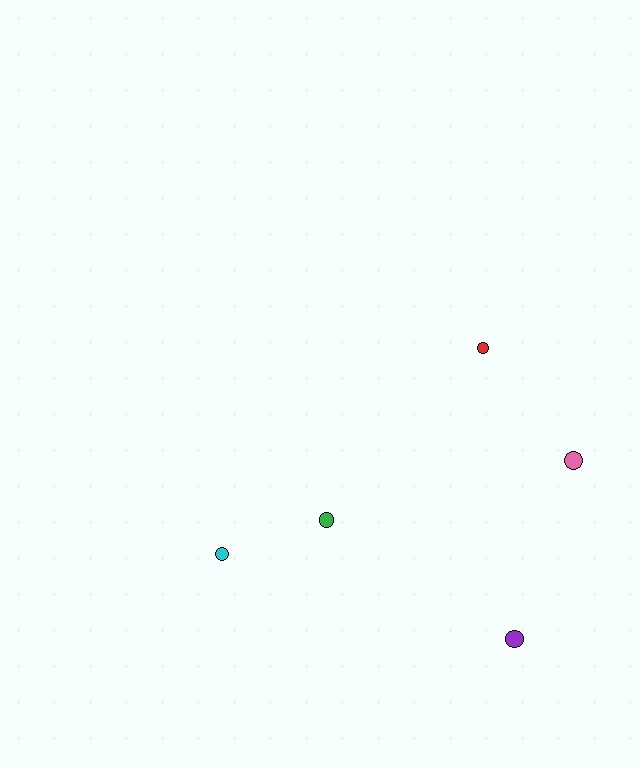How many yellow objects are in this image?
There are no yellow objects.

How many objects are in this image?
There are 5 objects.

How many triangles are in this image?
There are no triangles.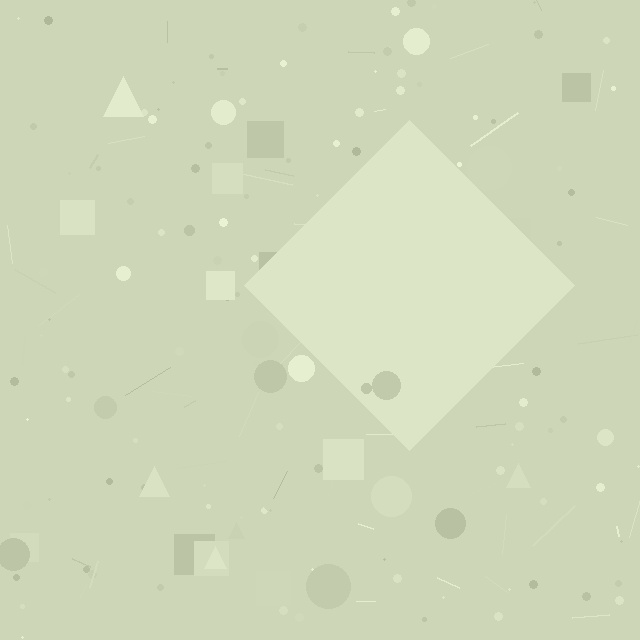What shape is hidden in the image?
A diamond is hidden in the image.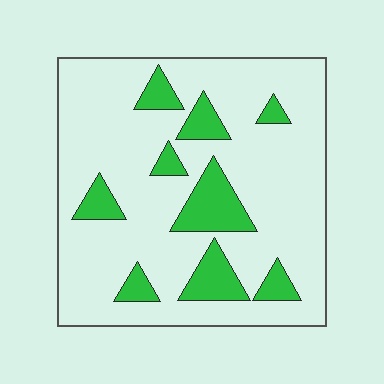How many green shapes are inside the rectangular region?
9.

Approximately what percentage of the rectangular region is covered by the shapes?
Approximately 20%.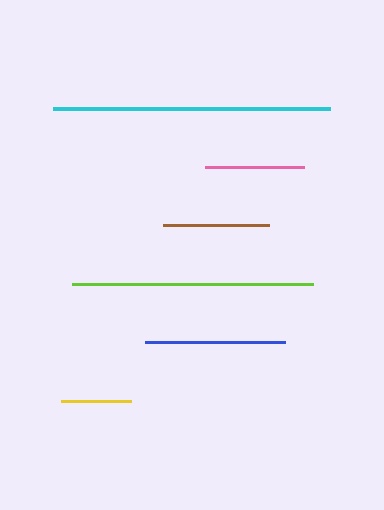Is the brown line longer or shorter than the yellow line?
The brown line is longer than the yellow line.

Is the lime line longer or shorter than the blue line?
The lime line is longer than the blue line.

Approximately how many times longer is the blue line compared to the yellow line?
The blue line is approximately 2.0 times the length of the yellow line.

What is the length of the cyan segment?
The cyan segment is approximately 277 pixels long.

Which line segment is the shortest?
The yellow line is the shortest at approximately 70 pixels.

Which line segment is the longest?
The cyan line is the longest at approximately 277 pixels.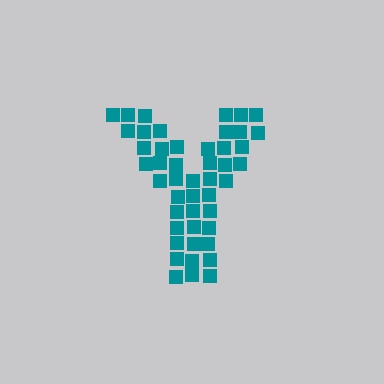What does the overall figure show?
The overall figure shows the letter Y.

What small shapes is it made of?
It is made of small squares.